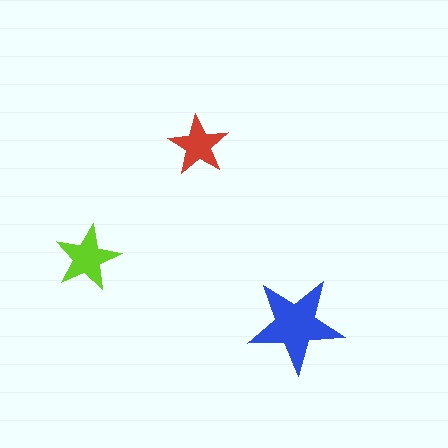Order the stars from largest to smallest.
the blue one, the lime one, the red one.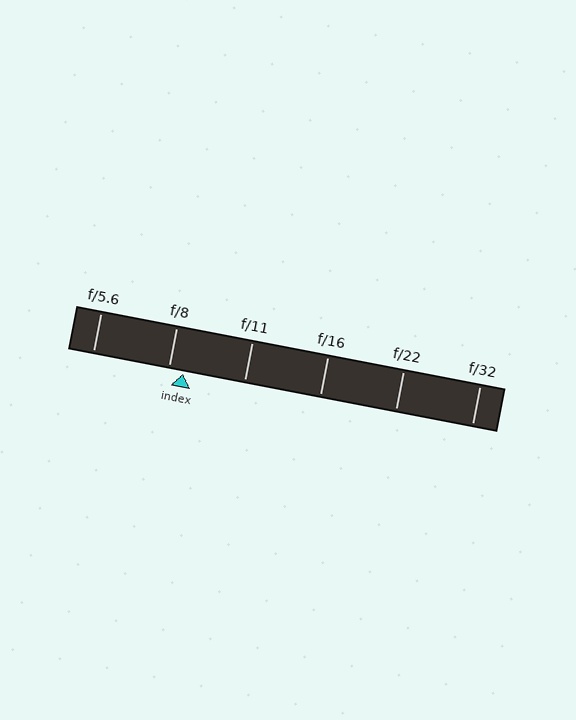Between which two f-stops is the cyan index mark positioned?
The index mark is between f/8 and f/11.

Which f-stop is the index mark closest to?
The index mark is closest to f/8.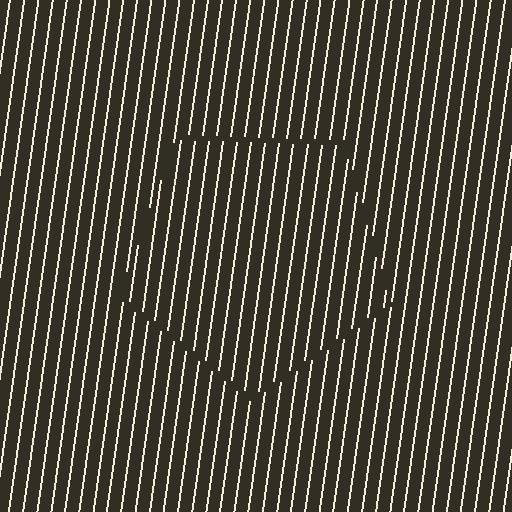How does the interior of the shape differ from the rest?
The interior of the shape contains the same grating, shifted by half a period — the contour is defined by the phase discontinuity where line-ends from the inner and outer gratings abut.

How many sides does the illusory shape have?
5 sides — the line-ends trace a pentagon.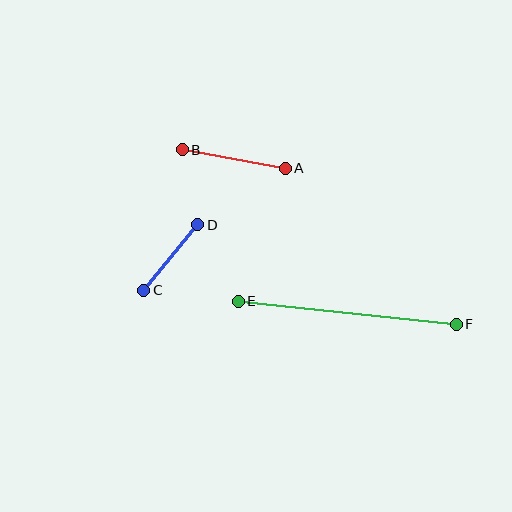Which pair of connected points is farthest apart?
Points E and F are farthest apart.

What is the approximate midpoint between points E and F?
The midpoint is at approximately (347, 313) pixels.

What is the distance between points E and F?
The distance is approximately 219 pixels.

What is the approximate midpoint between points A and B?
The midpoint is at approximately (234, 159) pixels.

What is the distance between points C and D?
The distance is approximately 85 pixels.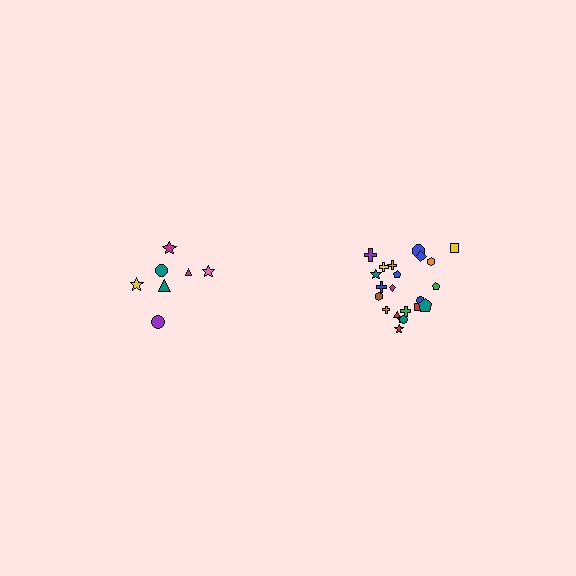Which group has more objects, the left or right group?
The right group.